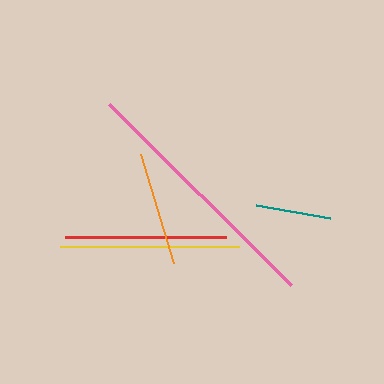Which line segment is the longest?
The pink line is the longest at approximately 256 pixels.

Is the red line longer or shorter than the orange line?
The red line is longer than the orange line.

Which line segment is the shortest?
The teal line is the shortest at approximately 75 pixels.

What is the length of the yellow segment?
The yellow segment is approximately 179 pixels long.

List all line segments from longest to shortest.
From longest to shortest: pink, yellow, red, orange, teal.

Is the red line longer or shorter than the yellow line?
The yellow line is longer than the red line.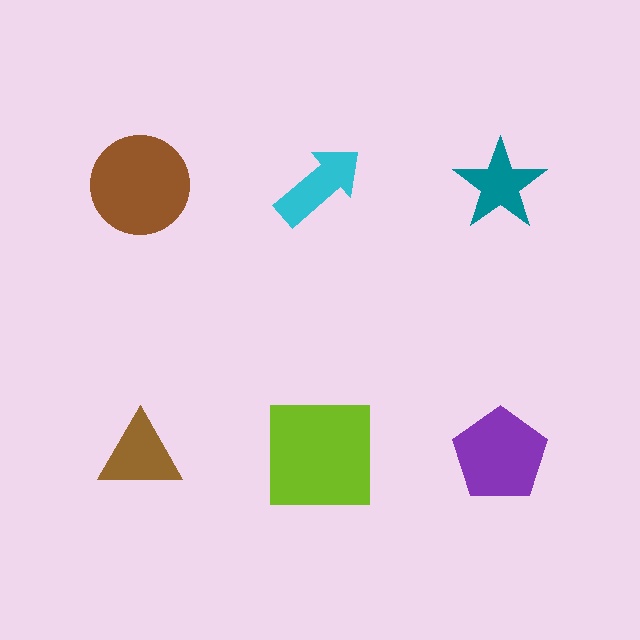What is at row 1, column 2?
A cyan arrow.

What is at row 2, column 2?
A lime square.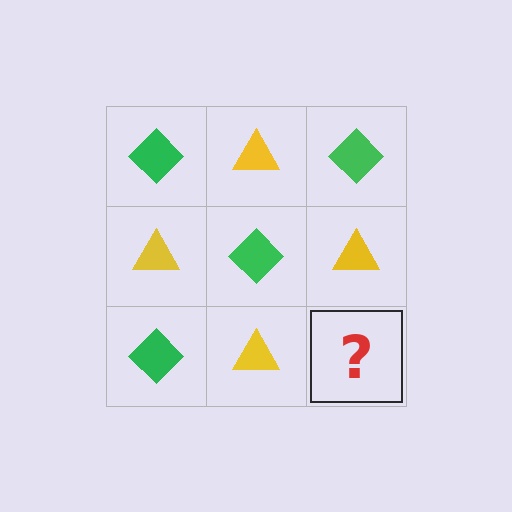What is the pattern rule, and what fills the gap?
The rule is that it alternates green diamond and yellow triangle in a checkerboard pattern. The gap should be filled with a green diamond.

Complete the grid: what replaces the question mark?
The question mark should be replaced with a green diamond.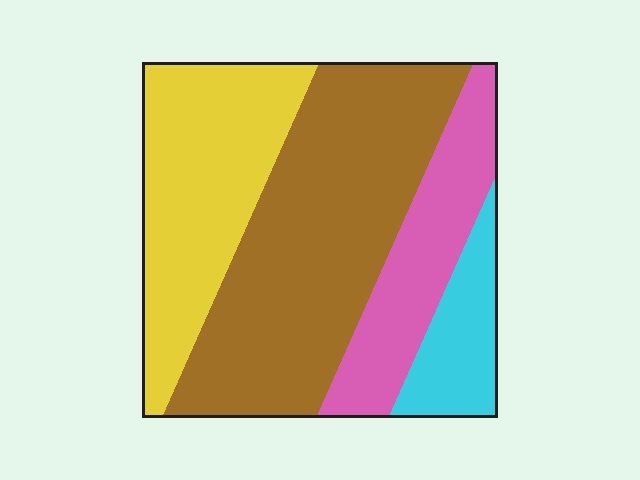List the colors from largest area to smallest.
From largest to smallest: brown, yellow, pink, cyan.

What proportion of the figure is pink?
Pink takes up about one sixth (1/6) of the figure.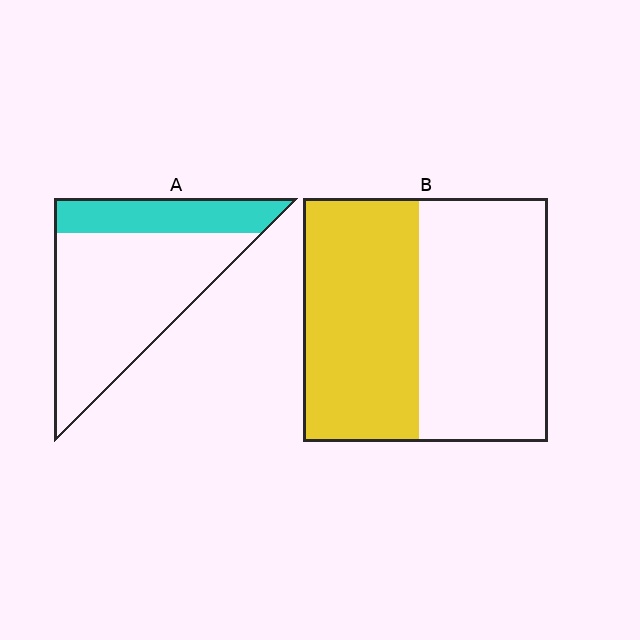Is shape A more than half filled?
No.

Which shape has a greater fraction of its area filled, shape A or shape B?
Shape B.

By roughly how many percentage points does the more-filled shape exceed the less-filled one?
By roughly 20 percentage points (B over A).